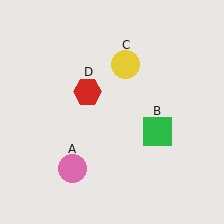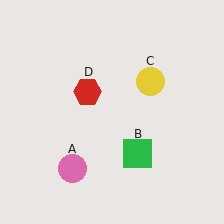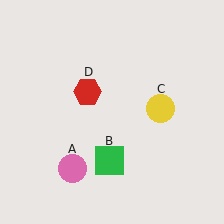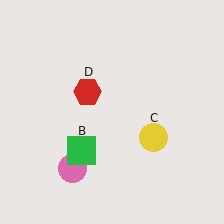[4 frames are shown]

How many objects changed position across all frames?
2 objects changed position: green square (object B), yellow circle (object C).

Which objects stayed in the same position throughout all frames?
Pink circle (object A) and red hexagon (object D) remained stationary.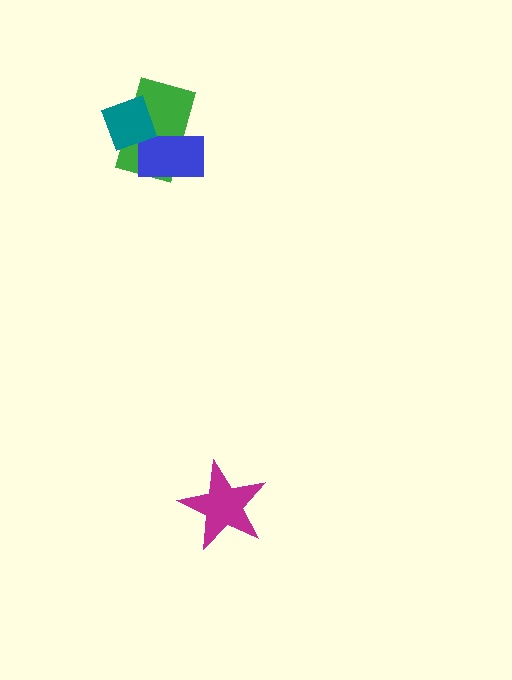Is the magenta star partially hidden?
No, no other shape covers it.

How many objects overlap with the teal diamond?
2 objects overlap with the teal diamond.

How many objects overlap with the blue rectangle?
2 objects overlap with the blue rectangle.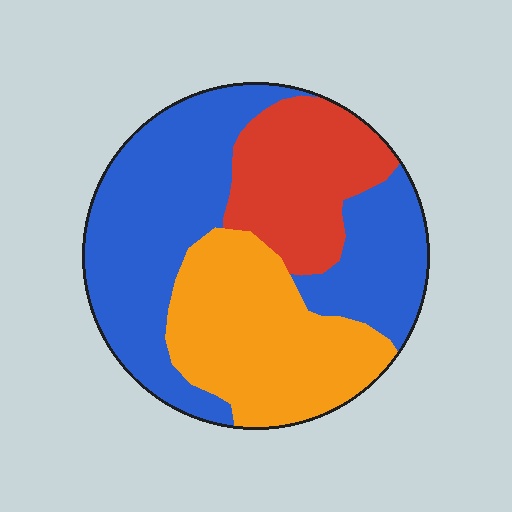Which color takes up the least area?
Red, at roughly 20%.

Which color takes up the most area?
Blue, at roughly 50%.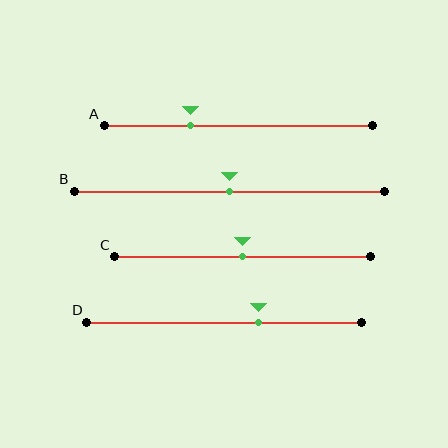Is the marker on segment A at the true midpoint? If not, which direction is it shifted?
No, the marker on segment A is shifted to the left by about 18% of the segment length.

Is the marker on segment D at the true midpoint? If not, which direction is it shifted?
No, the marker on segment D is shifted to the right by about 13% of the segment length.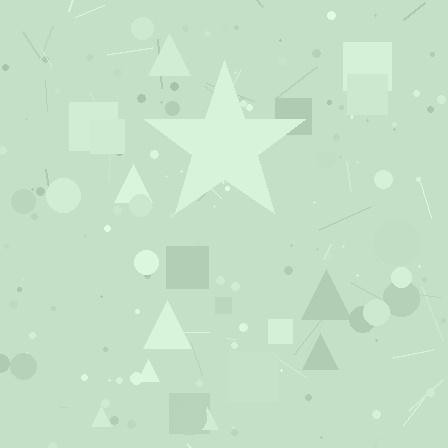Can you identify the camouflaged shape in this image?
The camouflaged shape is a star.